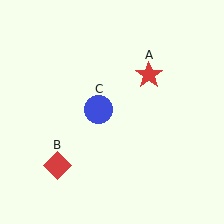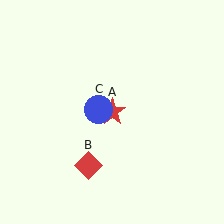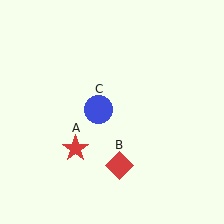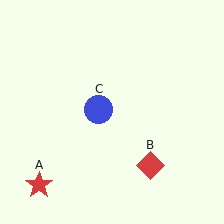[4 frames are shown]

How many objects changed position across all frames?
2 objects changed position: red star (object A), red diamond (object B).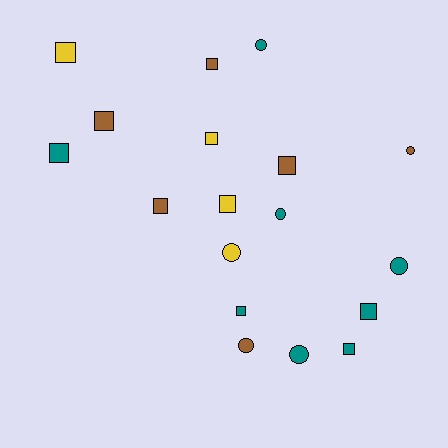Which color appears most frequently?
Teal, with 8 objects.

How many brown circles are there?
There are 2 brown circles.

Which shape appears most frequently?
Square, with 11 objects.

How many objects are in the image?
There are 18 objects.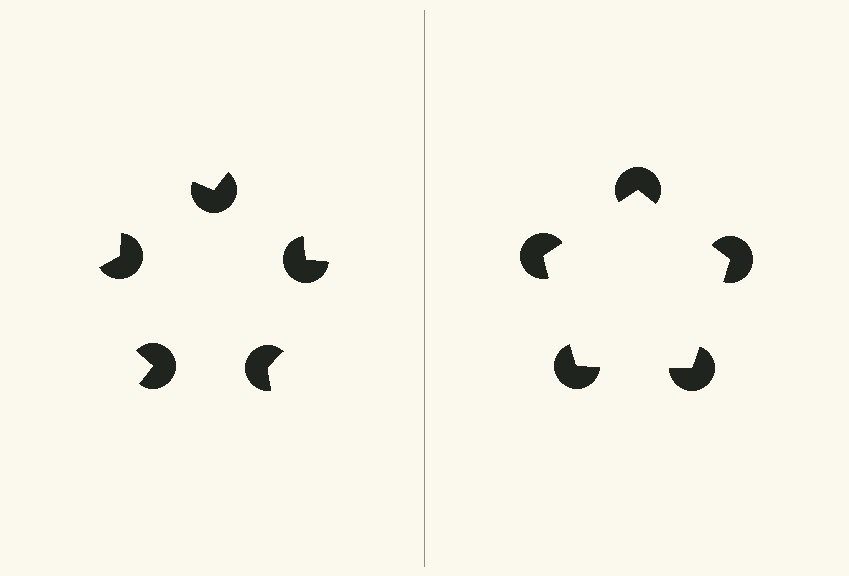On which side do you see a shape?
An illusory pentagon appears on the right side. On the left side the wedge cuts are rotated, so no coherent shape forms.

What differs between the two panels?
The pac-man discs are positioned identically on both sides; only the wedge orientations differ. On the right they align to a pentagon; on the left they are misaligned.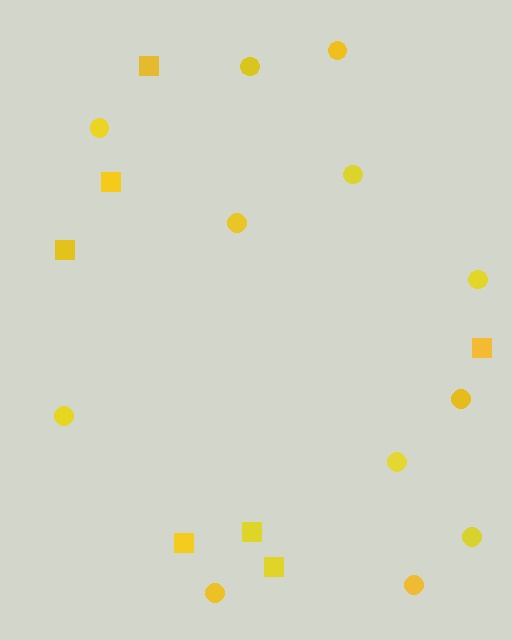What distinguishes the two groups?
There are 2 groups: one group of circles (12) and one group of squares (7).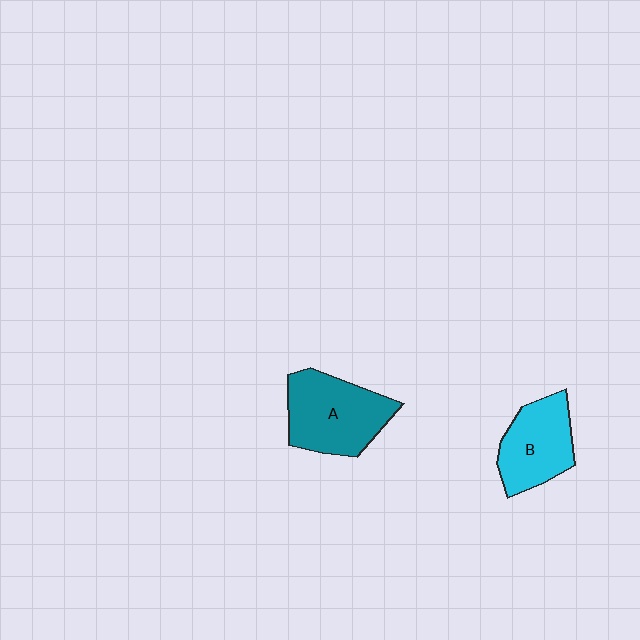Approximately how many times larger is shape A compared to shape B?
Approximately 1.2 times.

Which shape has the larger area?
Shape A (teal).